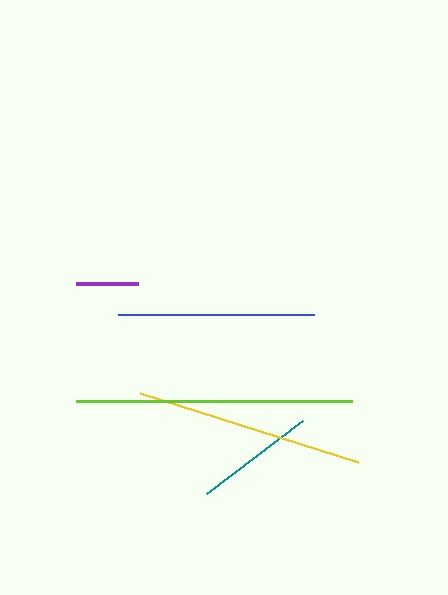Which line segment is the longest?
The lime line is the longest at approximately 275 pixels.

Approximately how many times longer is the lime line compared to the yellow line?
The lime line is approximately 1.2 times the length of the yellow line.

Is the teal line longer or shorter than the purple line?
The teal line is longer than the purple line.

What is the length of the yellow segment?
The yellow segment is approximately 229 pixels long.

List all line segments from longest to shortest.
From longest to shortest: lime, yellow, blue, teal, purple.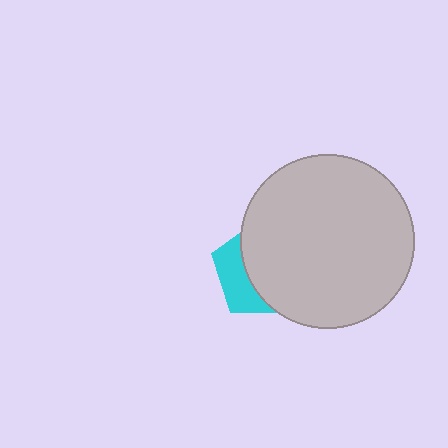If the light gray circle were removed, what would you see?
You would see the complete cyan pentagon.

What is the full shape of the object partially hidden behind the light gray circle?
The partially hidden object is a cyan pentagon.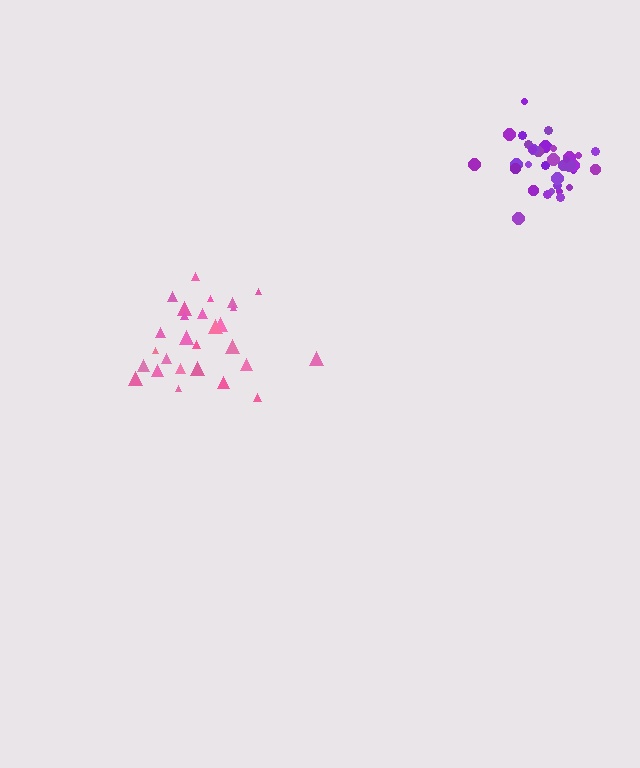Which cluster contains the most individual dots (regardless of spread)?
Purple (34).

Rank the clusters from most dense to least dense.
purple, pink.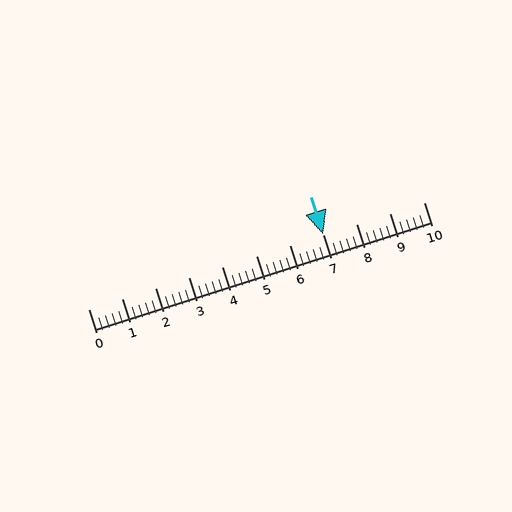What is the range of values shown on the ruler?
The ruler shows values from 0 to 10.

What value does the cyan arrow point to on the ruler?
The cyan arrow points to approximately 7.0.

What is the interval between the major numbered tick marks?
The major tick marks are spaced 1 units apart.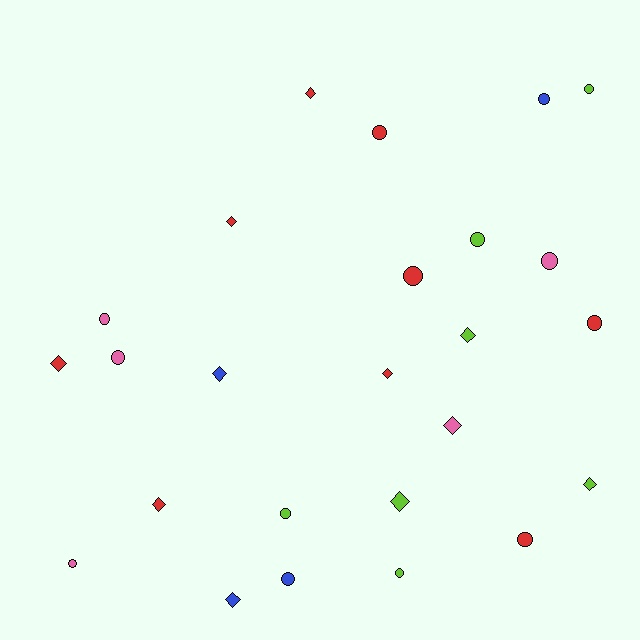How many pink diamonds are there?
There is 1 pink diamond.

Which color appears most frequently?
Red, with 9 objects.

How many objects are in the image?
There are 25 objects.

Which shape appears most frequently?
Circle, with 14 objects.